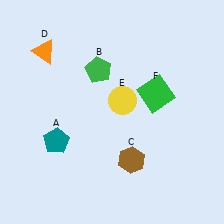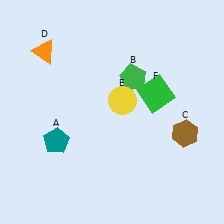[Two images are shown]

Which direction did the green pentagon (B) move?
The green pentagon (B) moved right.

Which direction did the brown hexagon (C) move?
The brown hexagon (C) moved right.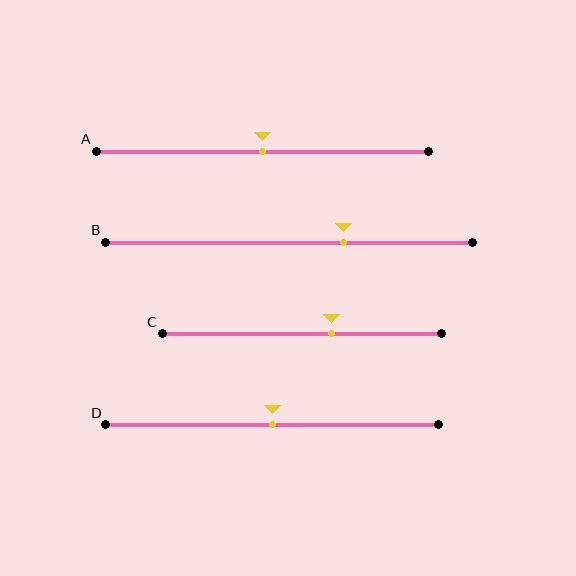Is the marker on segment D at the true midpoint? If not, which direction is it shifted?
Yes, the marker on segment D is at the true midpoint.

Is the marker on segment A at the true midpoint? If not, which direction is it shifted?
Yes, the marker on segment A is at the true midpoint.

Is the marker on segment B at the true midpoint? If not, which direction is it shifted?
No, the marker on segment B is shifted to the right by about 15% of the segment length.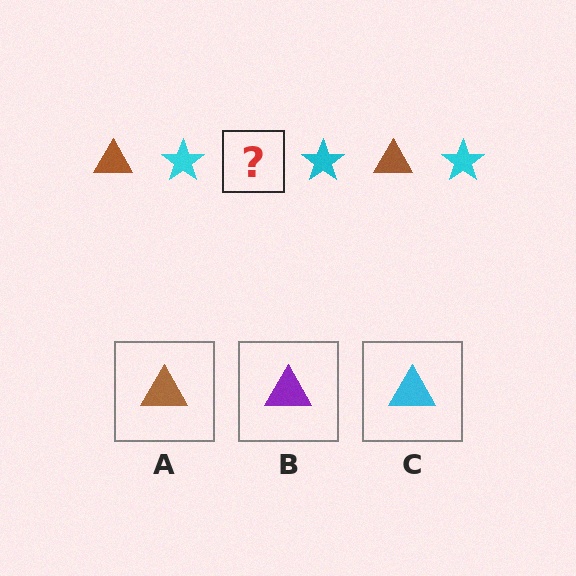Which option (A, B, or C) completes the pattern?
A.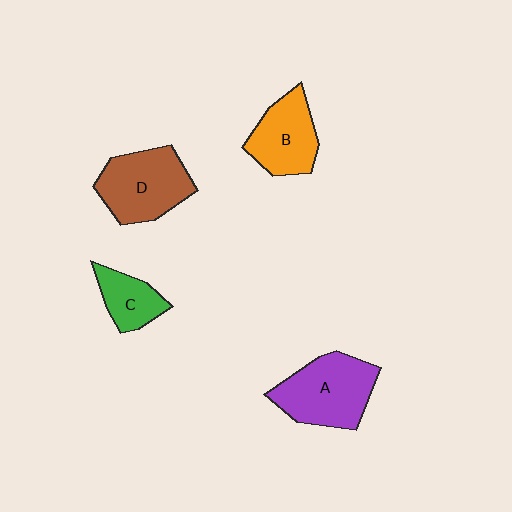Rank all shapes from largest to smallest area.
From largest to smallest: A (purple), D (brown), B (orange), C (green).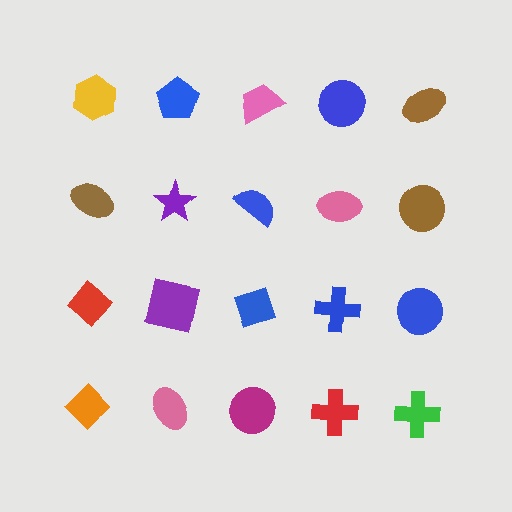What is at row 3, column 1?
A red diamond.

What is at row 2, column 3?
A blue semicircle.